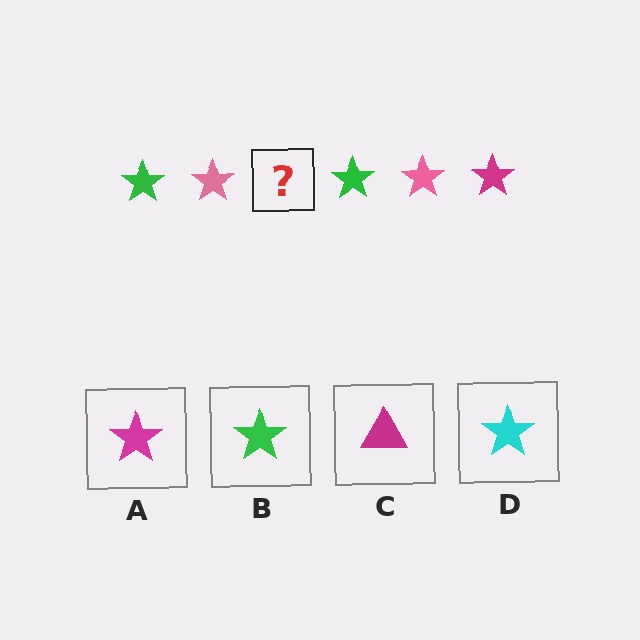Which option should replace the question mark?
Option A.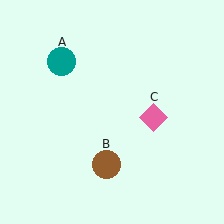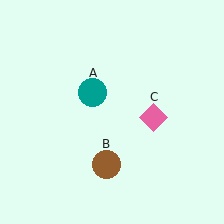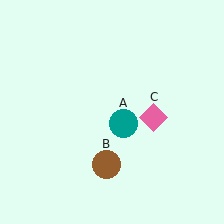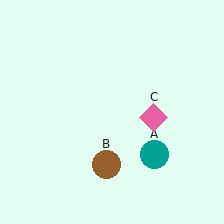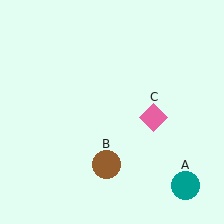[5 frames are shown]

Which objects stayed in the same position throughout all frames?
Brown circle (object B) and pink diamond (object C) remained stationary.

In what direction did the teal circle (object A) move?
The teal circle (object A) moved down and to the right.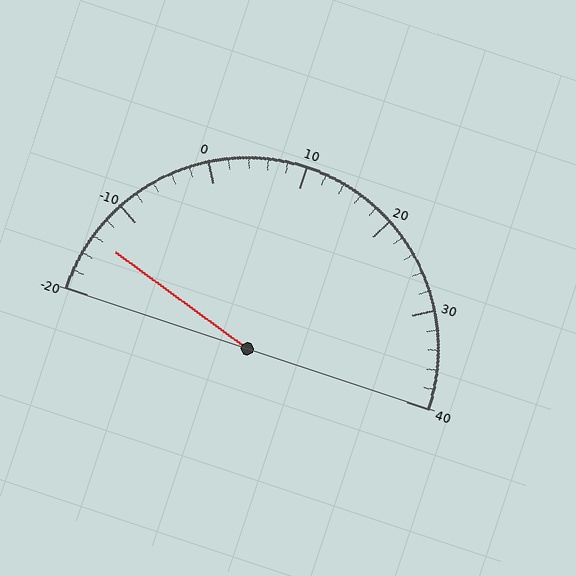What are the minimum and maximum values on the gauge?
The gauge ranges from -20 to 40.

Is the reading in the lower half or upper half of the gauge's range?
The reading is in the lower half of the range (-20 to 40).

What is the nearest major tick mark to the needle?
The nearest major tick mark is -10.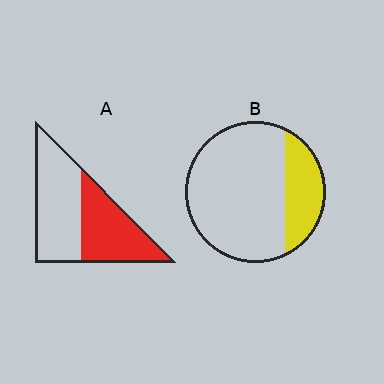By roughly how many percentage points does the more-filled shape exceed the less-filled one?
By roughly 20 percentage points (A over B).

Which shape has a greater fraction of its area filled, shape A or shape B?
Shape A.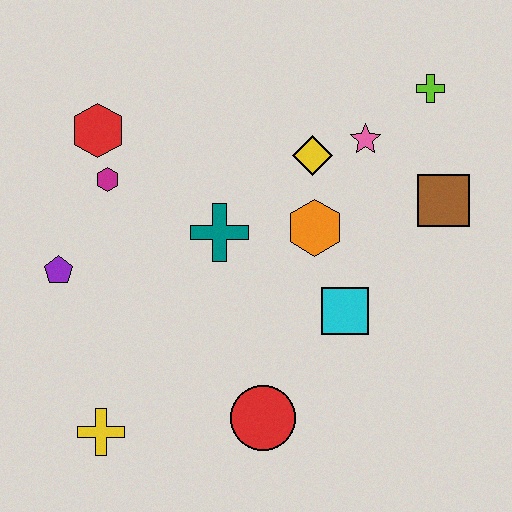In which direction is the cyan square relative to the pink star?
The cyan square is below the pink star.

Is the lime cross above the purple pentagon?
Yes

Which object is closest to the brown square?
The pink star is closest to the brown square.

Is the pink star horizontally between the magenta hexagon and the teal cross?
No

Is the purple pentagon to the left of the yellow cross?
Yes